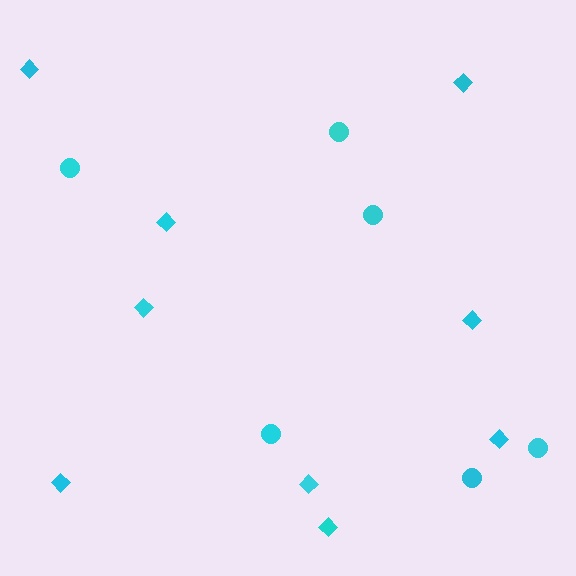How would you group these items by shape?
There are 2 groups: one group of diamonds (9) and one group of circles (6).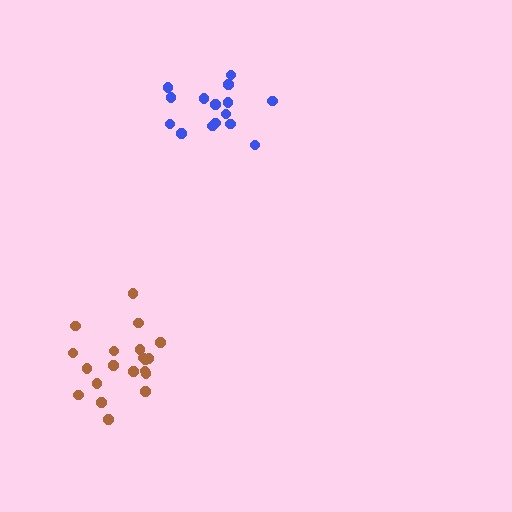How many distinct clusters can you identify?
There are 2 distinct clusters.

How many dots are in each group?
Group 1: 21 dots, Group 2: 15 dots (36 total).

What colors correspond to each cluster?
The clusters are colored: brown, blue.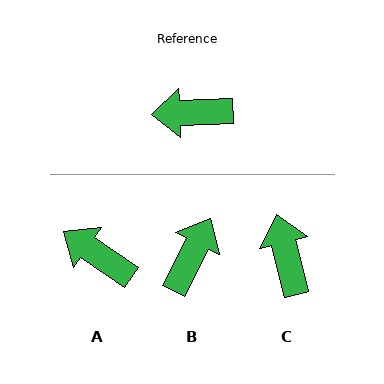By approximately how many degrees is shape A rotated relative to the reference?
Approximately 37 degrees clockwise.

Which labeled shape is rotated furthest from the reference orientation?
B, about 120 degrees away.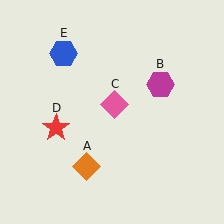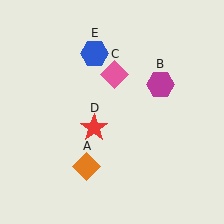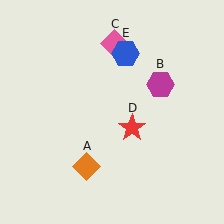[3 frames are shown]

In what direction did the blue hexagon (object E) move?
The blue hexagon (object E) moved right.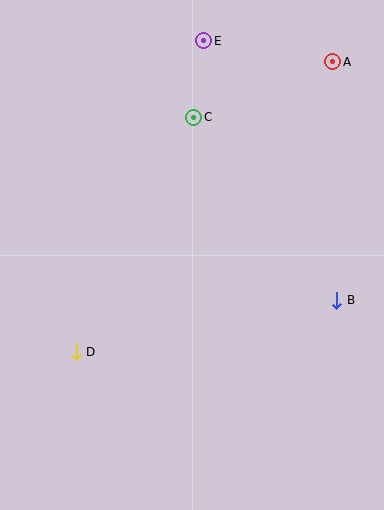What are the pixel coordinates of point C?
Point C is at (194, 117).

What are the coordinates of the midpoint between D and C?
The midpoint between D and C is at (135, 235).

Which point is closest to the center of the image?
Point C at (194, 117) is closest to the center.